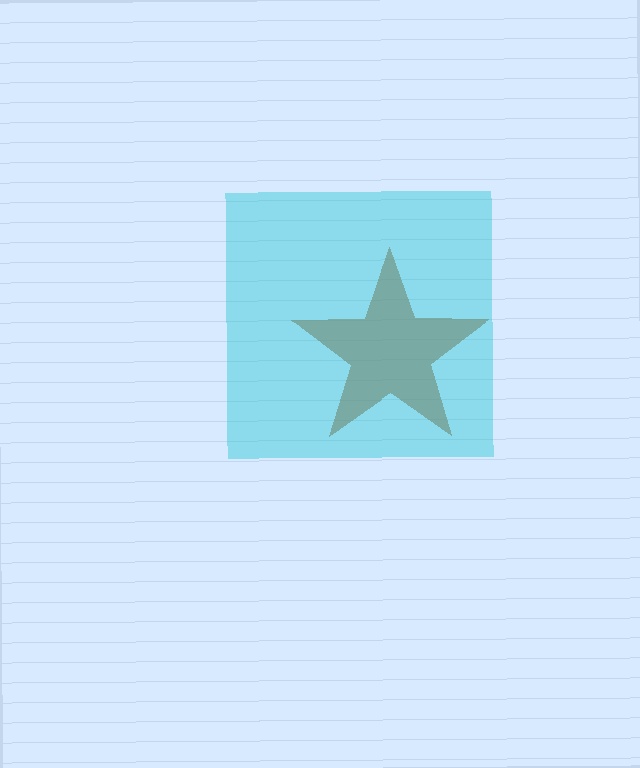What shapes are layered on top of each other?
The layered shapes are: a brown star, a cyan square.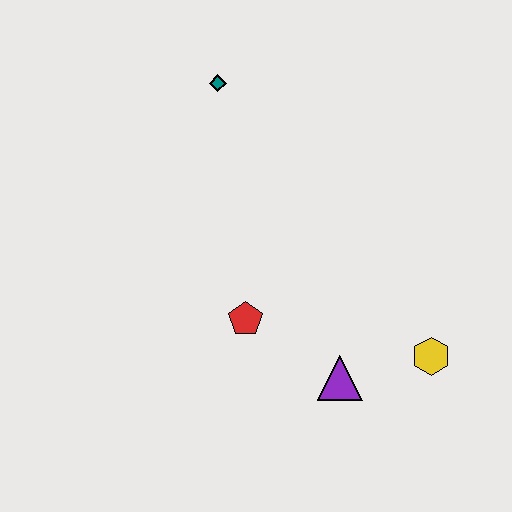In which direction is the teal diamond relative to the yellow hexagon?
The teal diamond is above the yellow hexagon.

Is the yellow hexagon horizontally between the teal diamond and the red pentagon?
No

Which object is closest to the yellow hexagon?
The purple triangle is closest to the yellow hexagon.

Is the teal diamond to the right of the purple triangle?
No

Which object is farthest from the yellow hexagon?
The teal diamond is farthest from the yellow hexagon.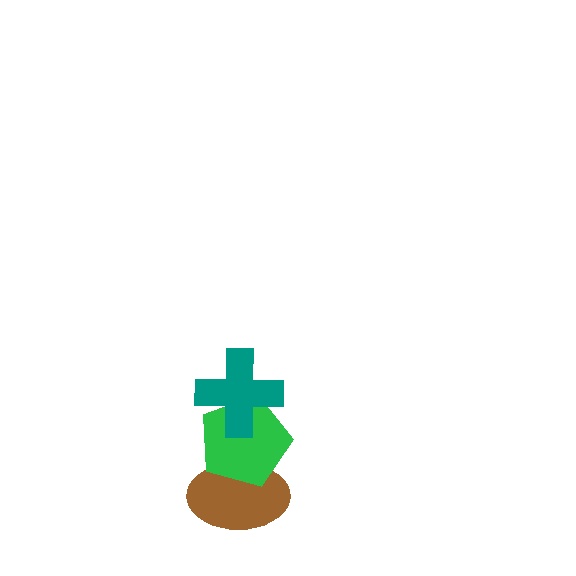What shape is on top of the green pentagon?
The teal cross is on top of the green pentagon.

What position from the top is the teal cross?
The teal cross is 1st from the top.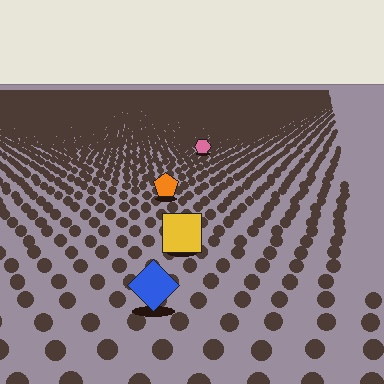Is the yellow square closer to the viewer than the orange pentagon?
Yes. The yellow square is closer — you can tell from the texture gradient: the ground texture is coarser near it.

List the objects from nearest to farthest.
From nearest to farthest: the blue diamond, the yellow square, the orange pentagon, the pink hexagon.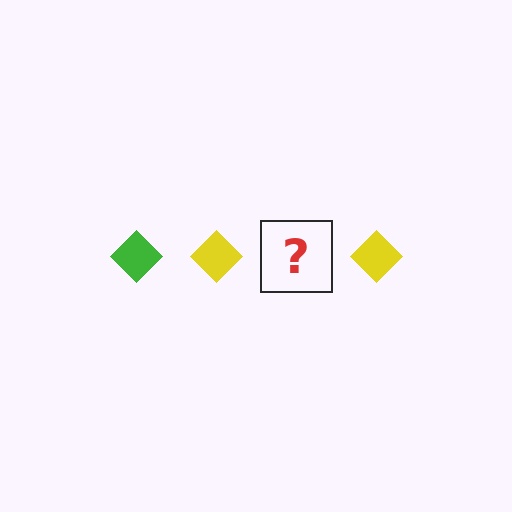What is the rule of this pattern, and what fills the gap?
The rule is that the pattern cycles through green, yellow diamonds. The gap should be filled with a green diamond.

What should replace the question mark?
The question mark should be replaced with a green diamond.